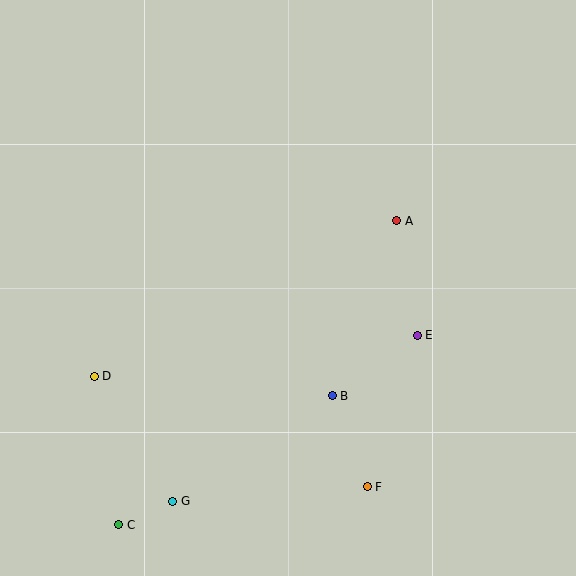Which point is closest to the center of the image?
Point B at (332, 396) is closest to the center.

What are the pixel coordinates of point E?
Point E is at (417, 335).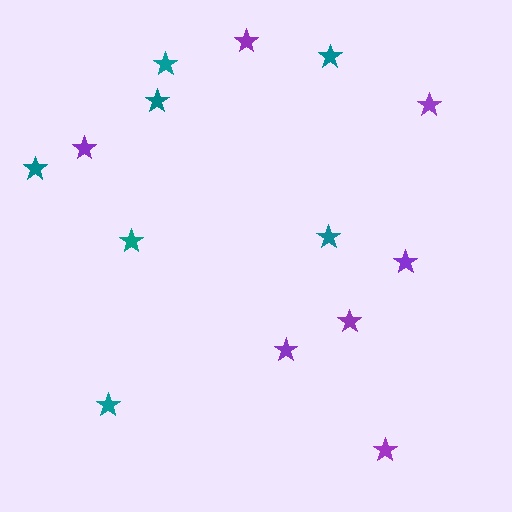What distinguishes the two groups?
There are 2 groups: one group of teal stars (7) and one group of purple stars (7).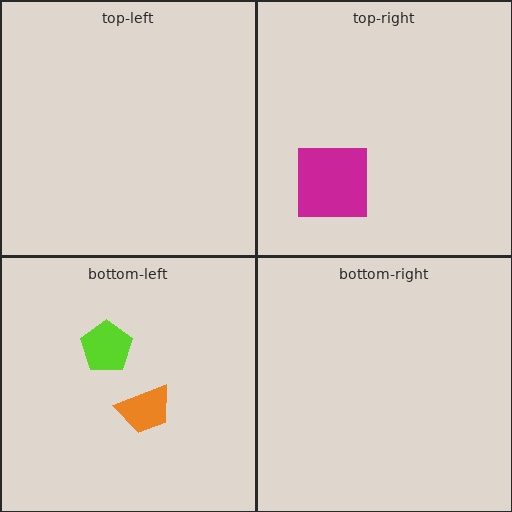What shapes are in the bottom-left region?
The orange trapezoid, the lime pentagon.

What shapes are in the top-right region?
The magenta square.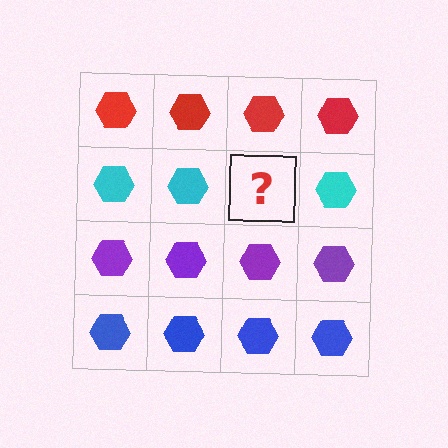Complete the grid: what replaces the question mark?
The question mark should be replaced with a cyan hexagon.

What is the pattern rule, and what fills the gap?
The rule is that each row has a consistent color. The gap should be filled with a cyan hexagon.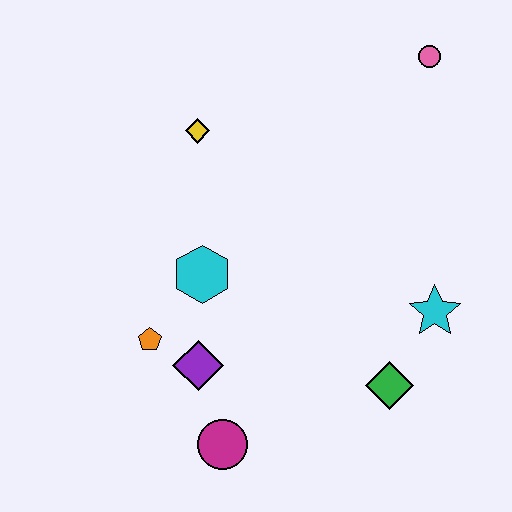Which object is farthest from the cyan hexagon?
The pink circle is farthest from the cyan hexagon.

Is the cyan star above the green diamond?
Yes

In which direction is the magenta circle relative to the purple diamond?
The magenta circle is below the purple diamond.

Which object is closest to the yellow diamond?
The cyan hexagon is closest to the yellow diamond.